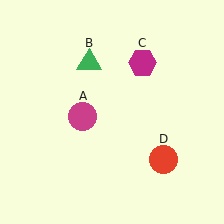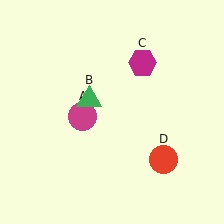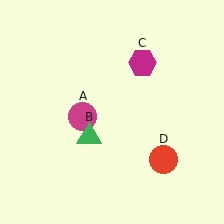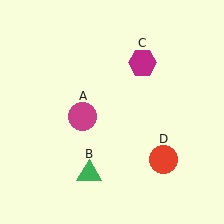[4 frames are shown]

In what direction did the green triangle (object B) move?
The green triangle (object B) moved down.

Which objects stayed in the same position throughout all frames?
Magenta circle (object A) and magenta hexagon (object C) and red circle (object D) remained stationary.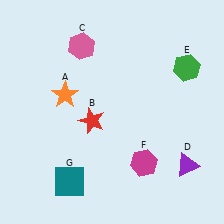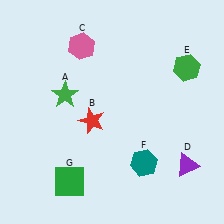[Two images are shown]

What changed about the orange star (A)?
In Image 1, A is orange. In Image 2, it changed to green.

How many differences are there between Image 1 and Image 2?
There are 3 differences between the two images.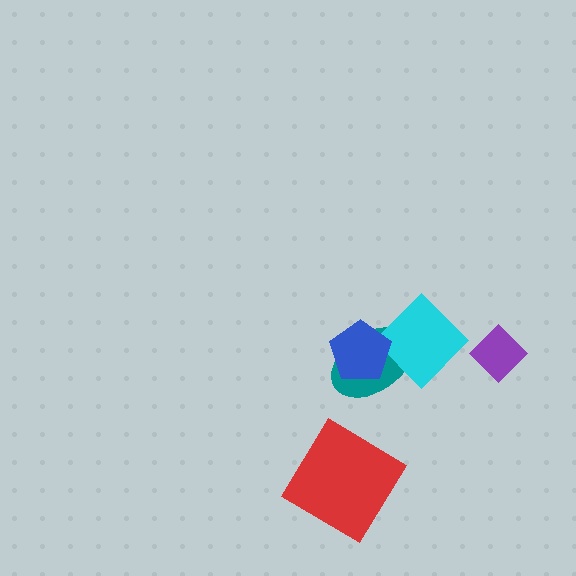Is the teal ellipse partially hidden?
Yes, it is partially covered by another shape.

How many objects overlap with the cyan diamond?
2 objects overlap with the cyan diamond.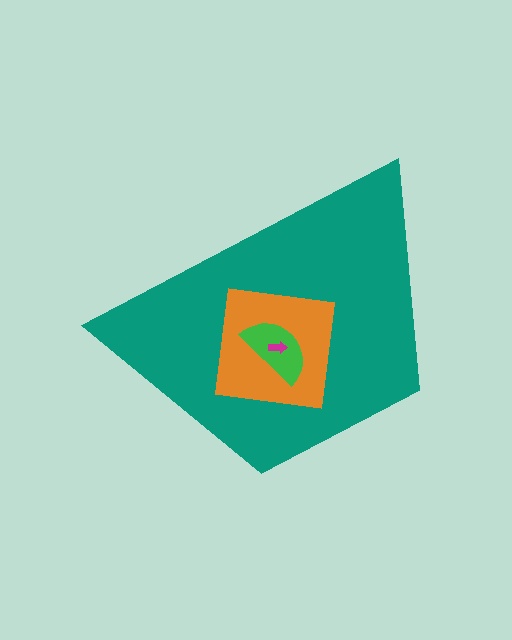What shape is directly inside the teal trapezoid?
The orange square.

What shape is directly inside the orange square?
The green semicircle.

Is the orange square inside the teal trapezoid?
Yes.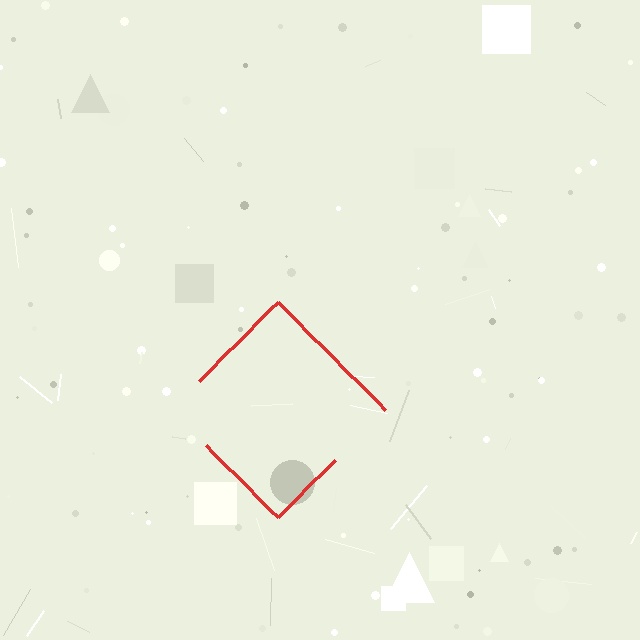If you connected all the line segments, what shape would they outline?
They would outline a diamond.